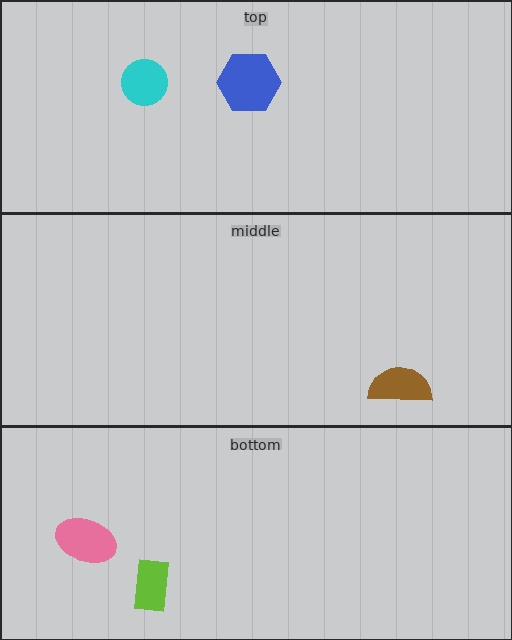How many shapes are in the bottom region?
2.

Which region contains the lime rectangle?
The bottom region.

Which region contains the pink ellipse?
The bottom region.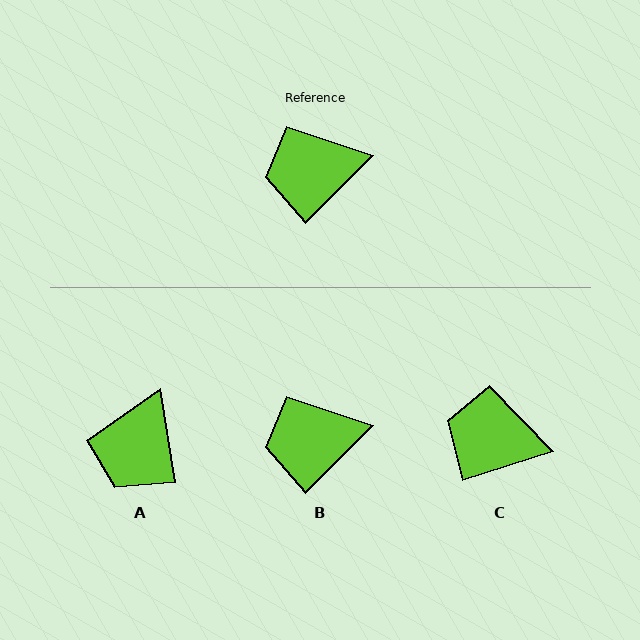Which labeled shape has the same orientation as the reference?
B.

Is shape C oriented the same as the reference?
No, it is off by about 28 degrees.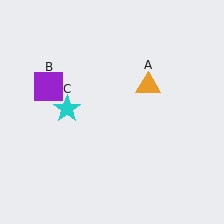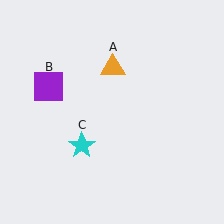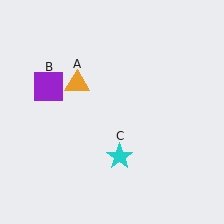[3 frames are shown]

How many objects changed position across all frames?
2 objects changed position: orange triangle (object A), cyan star (object C).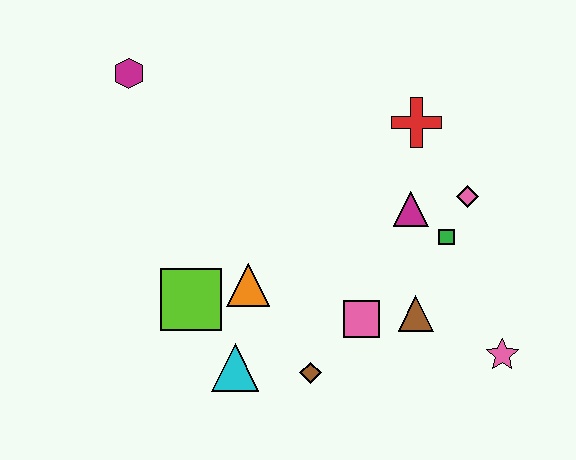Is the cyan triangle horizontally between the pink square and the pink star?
No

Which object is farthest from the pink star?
The magenta hexagon is farthest from the pink star.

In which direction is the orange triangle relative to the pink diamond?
The orange triangle is to the left of the pink diamond.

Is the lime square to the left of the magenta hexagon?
No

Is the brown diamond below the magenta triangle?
Yes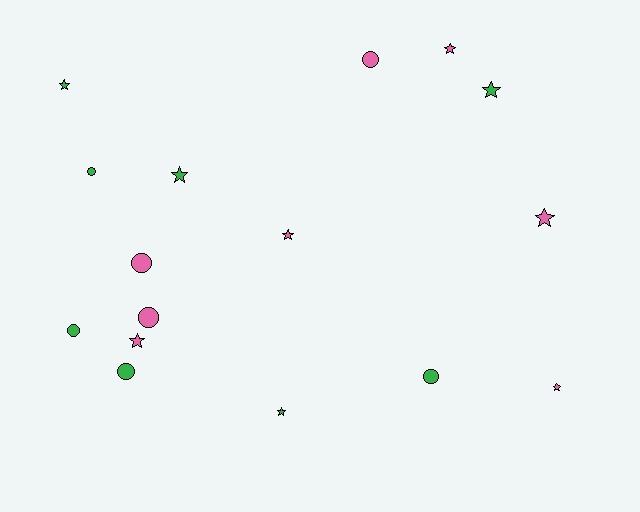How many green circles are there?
There are 4 green circles.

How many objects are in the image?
There are 16 objects.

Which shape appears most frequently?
Star, with 9 objects.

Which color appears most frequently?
Green, with 8 objects.